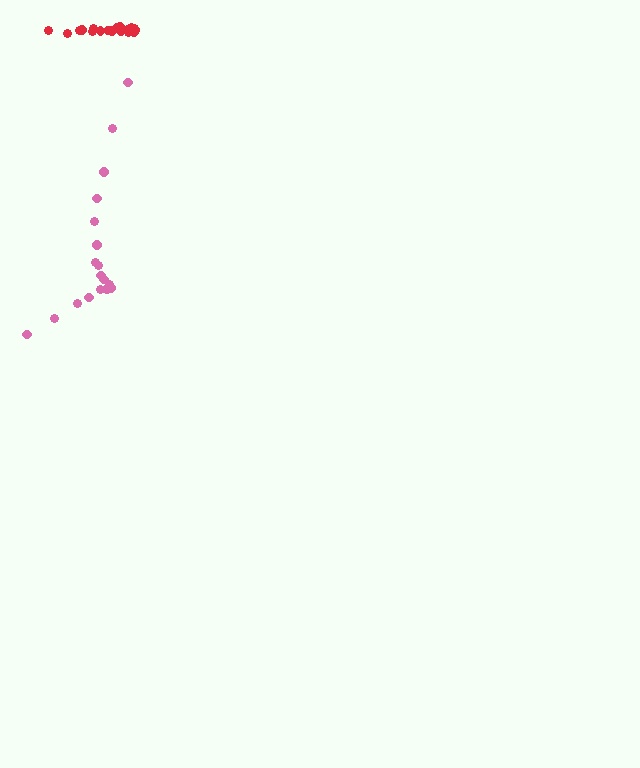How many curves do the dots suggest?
There are 2 distinct paths.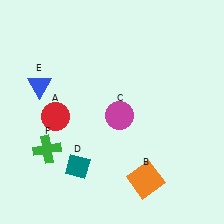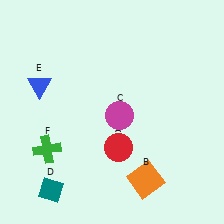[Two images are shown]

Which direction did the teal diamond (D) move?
The teal diamond (D) moved left.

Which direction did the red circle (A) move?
The red circle (A) moved right.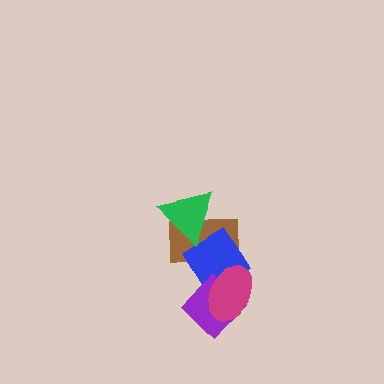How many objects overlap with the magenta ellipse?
2 objects overlap with the magenta ellipse.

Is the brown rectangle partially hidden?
Yes, it is partially covered by another shape.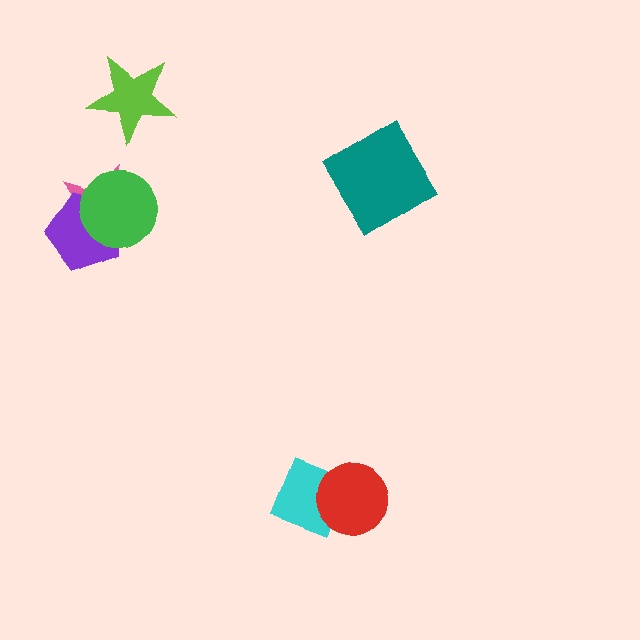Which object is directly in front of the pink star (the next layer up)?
The purple pentagon is directly in front of the pink star.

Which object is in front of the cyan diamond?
The red circle is in front of the cyan diamond.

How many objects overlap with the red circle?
1 object overlaps with the red circle.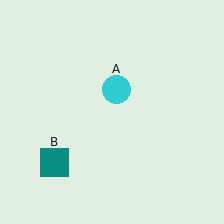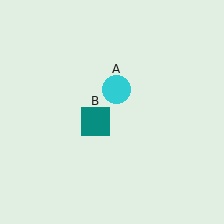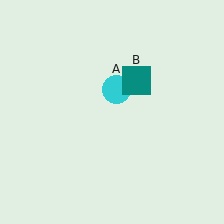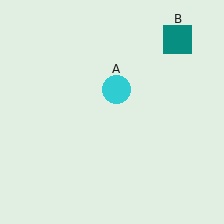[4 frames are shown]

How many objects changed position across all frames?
1 object changed position: teal square (object B).